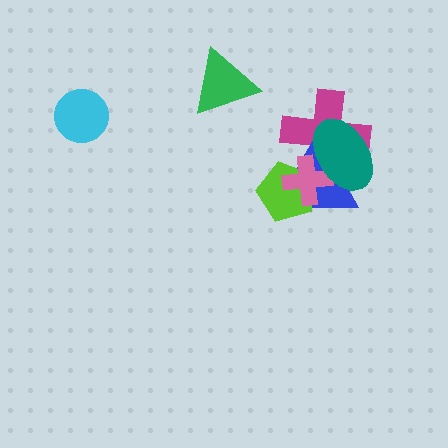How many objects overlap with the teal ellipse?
3 objects overlap with the teal ellipse.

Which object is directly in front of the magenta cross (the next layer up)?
The blue triangle is directly in front of the magenta cross.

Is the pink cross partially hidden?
Yes, it is partially covered by another shape.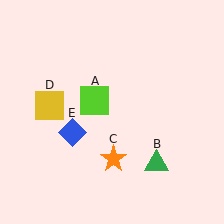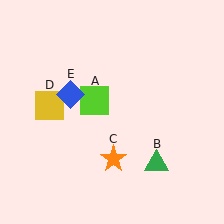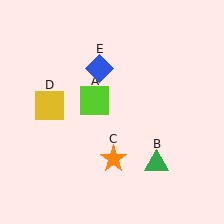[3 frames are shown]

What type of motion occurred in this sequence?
The blue diamond (object E) rotated clockwise around the center of the scene.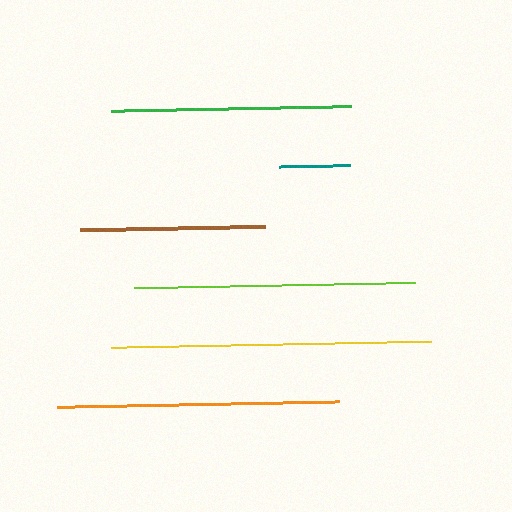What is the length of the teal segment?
The teal segment is approximately 71 pixels long.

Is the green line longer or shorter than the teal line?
The green line is longer than the teal line.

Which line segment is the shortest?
The teal line is the shortest at approximately 71 pixels.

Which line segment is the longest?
The yellow line is the longest at approximately 320 pixels.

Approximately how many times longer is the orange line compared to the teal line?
The orange line is approximately 4.0 times the length of the teal line.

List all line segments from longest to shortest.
From longest to shortest: yellow, lime, orange, green, brown, teal.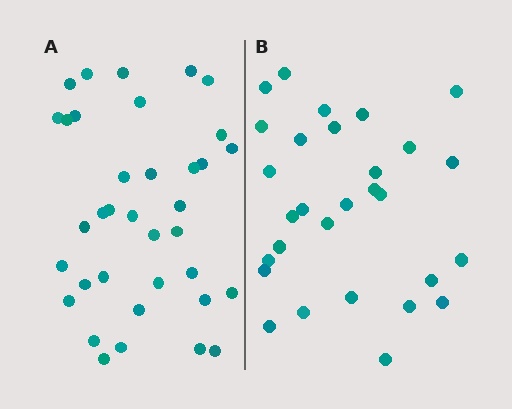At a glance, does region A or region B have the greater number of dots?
Region A (the left region) has more dots.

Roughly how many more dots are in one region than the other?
Region A has roughly 8 or so more dots than region B.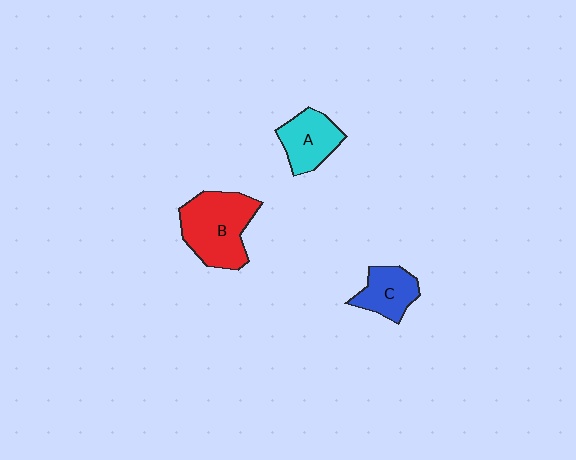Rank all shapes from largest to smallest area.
From largest to smallest: B (red), A (cyan), C (blue).